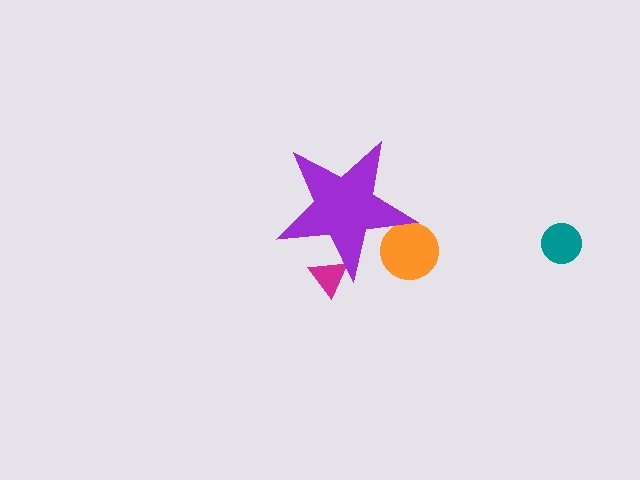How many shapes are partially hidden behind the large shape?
2 shapes are partially hidden.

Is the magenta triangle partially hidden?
Yes, the magenta triangle is partially hidden behind the purple star.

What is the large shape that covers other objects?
A purple star.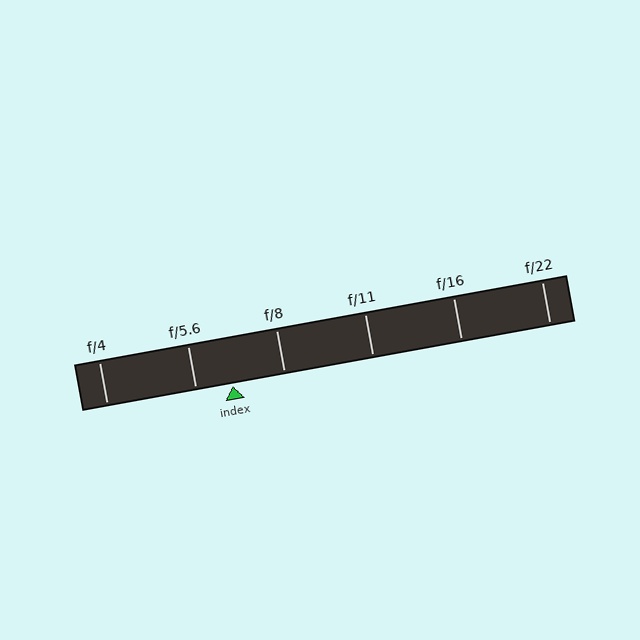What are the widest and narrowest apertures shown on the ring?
The widest aperture shown is f/4 and the narrowest is f/22.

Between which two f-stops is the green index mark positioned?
The index mark is between f/5.6 and f/8.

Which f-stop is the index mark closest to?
The index mark is closest to f/5.6.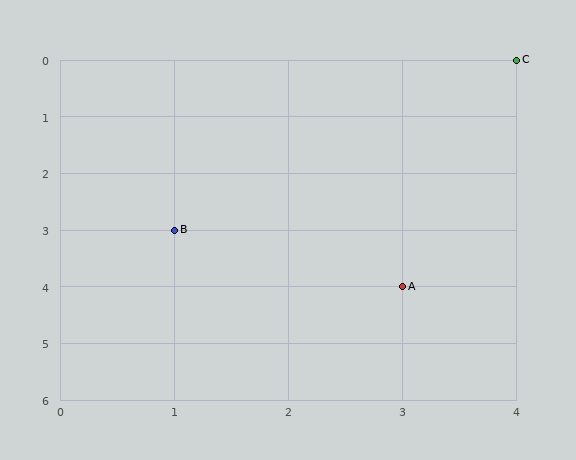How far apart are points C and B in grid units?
Points C and B are 3 columns and 3 rows apart (about 4.2 grid units diagonally).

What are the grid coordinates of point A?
Point A is at grid coordinates (3, 4).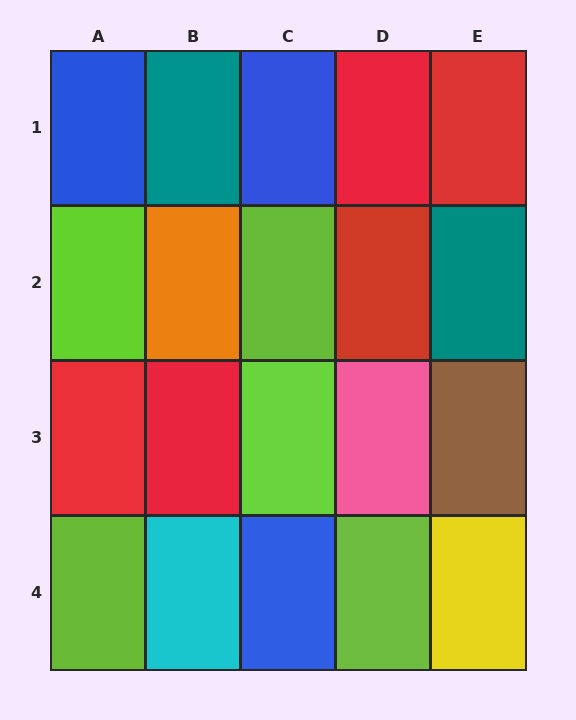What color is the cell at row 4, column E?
Yellow.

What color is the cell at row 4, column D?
Lime.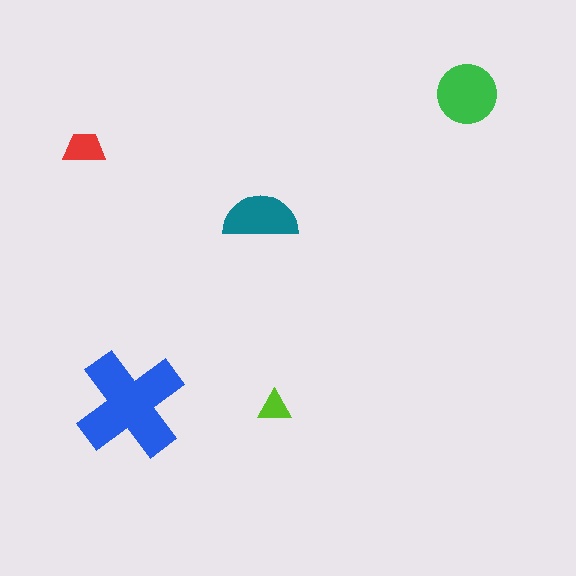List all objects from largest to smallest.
The blue cross, the green circle, the teal semicircle, the red trapezoid, the lime triangle.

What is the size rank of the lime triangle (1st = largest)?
5th.